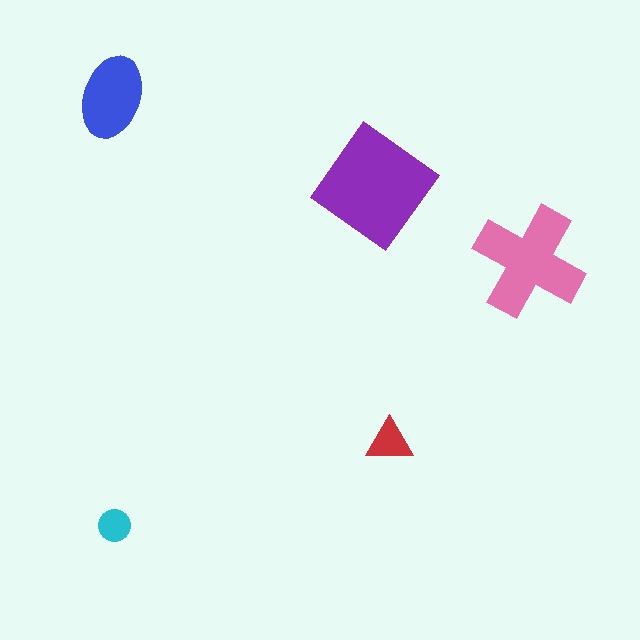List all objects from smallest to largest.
The cyan circle, the red triangle, the blue ellipse, the pink cross, the purple diamond.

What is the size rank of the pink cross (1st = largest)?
2nd.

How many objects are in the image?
There are 5 objects in the image.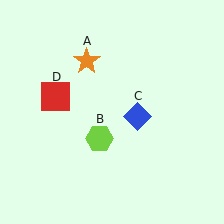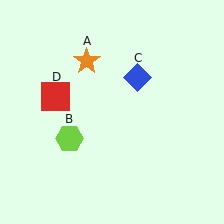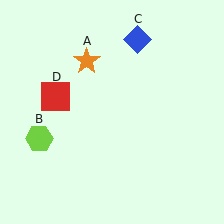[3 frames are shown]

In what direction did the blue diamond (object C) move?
The blue diamond (object C) moved up.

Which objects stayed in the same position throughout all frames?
Orange star (object A) and red square (object D) remained stationary.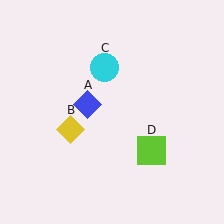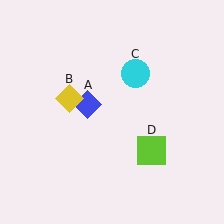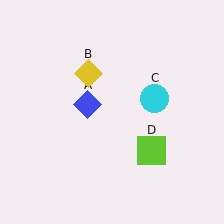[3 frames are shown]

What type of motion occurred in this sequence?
The yellow diamond (object B), cyan circle (object C) rotated clockwise around the center of the scene.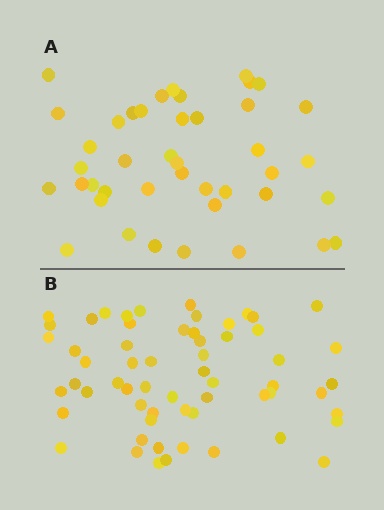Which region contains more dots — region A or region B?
Region B (the bottom region) has more dots.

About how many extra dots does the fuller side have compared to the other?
Region B has approximately 20 more dots than region A.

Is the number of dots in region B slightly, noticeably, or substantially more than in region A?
Region B has noticeably more, but not dramatically so. The ratio is roughly 1.4 to 1.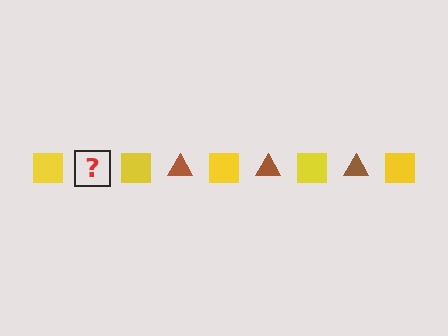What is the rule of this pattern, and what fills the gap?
The rule is that the pattern alternates between yellow square and brown triangle. The gap should be filled with a brown triangle.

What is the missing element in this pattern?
The missing element is a brown triangle.